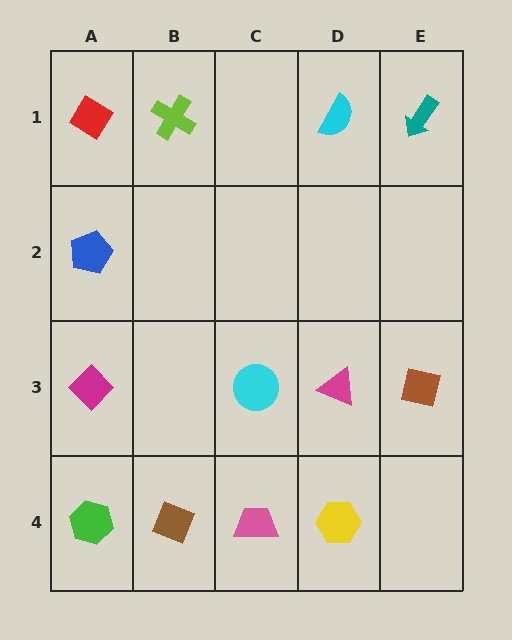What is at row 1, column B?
A lime cross.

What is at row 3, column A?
A magenta diamond.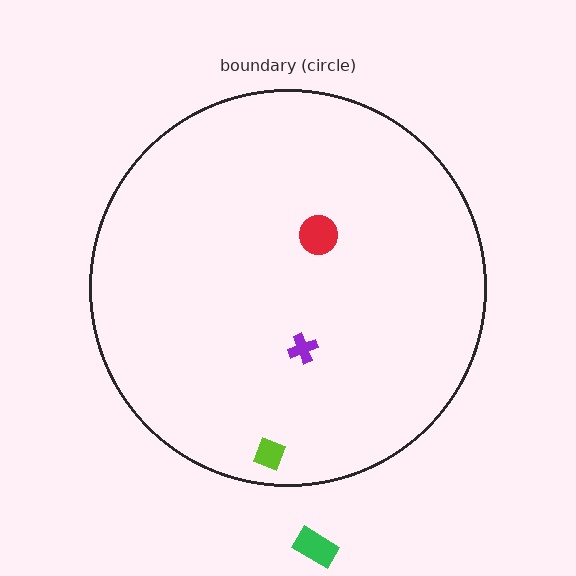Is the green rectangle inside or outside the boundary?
Outside.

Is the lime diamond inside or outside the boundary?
Inside.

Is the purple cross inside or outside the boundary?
Inside.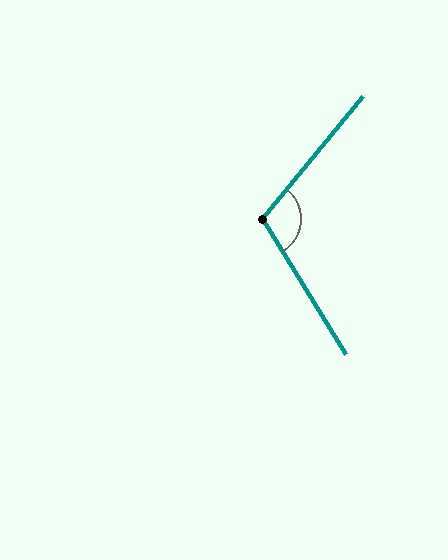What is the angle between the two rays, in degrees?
Approximately 109 degrees.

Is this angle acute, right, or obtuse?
It is obtuse.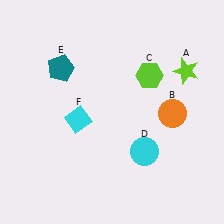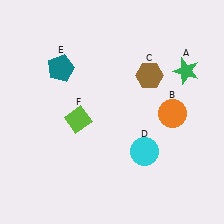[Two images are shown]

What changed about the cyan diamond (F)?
In Image 1, F is cyan. In Image 2, it changed to lime.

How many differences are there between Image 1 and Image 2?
There are 3 differences between the two images.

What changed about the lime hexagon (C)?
In Image 1, C is lime. In Image 2, it changed to brown.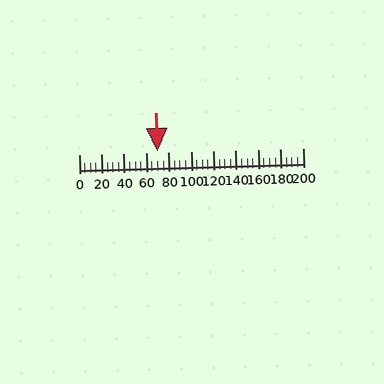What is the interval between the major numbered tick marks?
The major tick marks are spaced 20 units apart.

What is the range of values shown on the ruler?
The ruler shows values from 0 to 200.